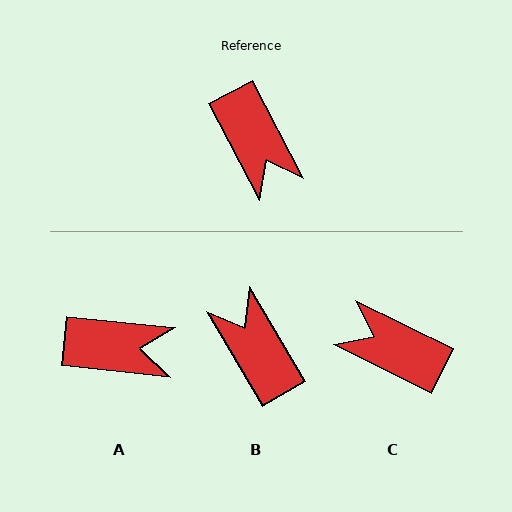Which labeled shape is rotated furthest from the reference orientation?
B, about 177 degrees away.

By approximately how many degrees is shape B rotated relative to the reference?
Approximately 177 degrees clockwise.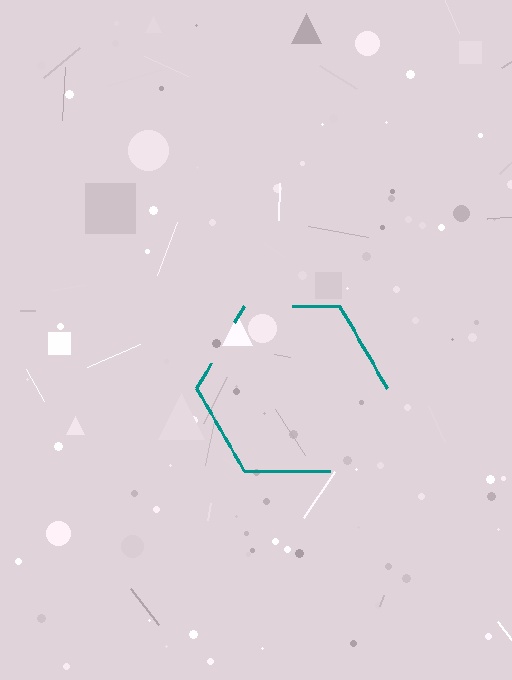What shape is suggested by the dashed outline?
The dashed outline suggests a hexagon.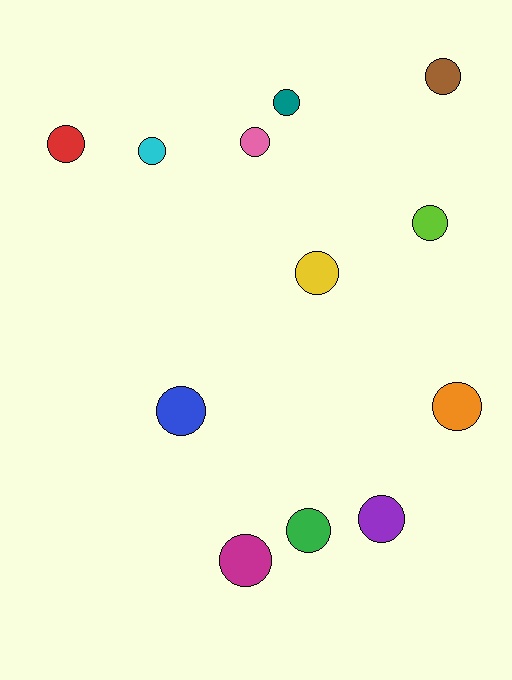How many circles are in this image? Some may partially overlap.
There are 12 circles.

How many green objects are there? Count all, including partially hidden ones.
There is 1 green object.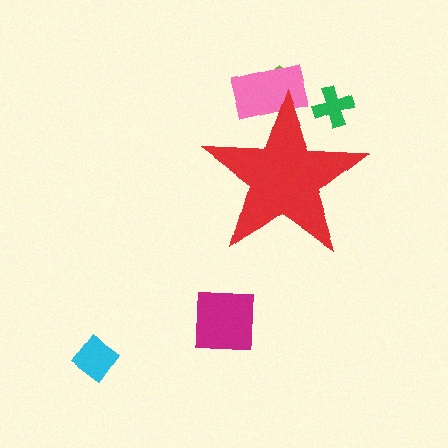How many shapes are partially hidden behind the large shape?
3 shapes are partially hidden.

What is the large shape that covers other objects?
A red star.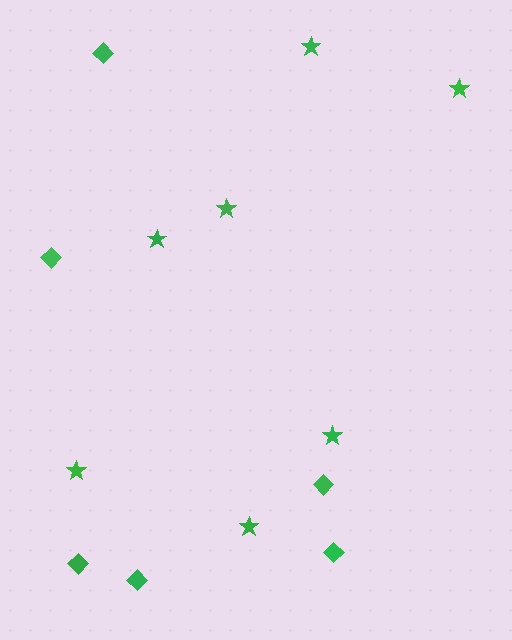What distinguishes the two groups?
There are 2 groups: one group of diamonds (6) and one group of stars (7).